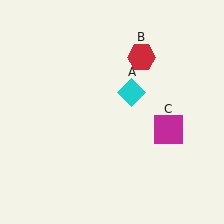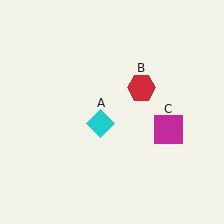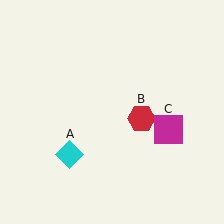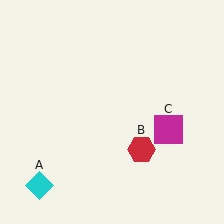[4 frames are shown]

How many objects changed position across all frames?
2 objects changed position: cyan diamond (object A), red hexagon (object B).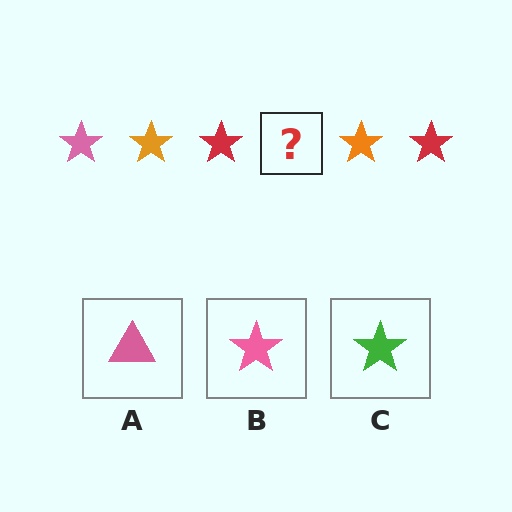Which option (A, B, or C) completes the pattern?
B.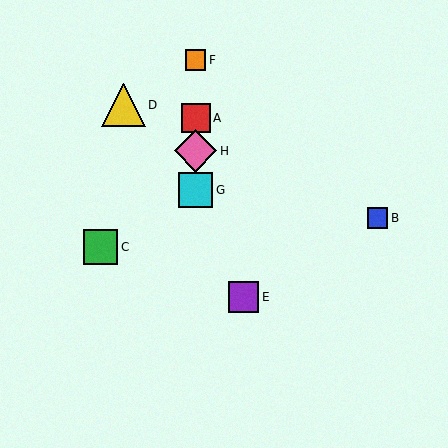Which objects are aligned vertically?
Objects A, F, G, H are aligned vertically.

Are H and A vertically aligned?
Yes, both are at x≈196.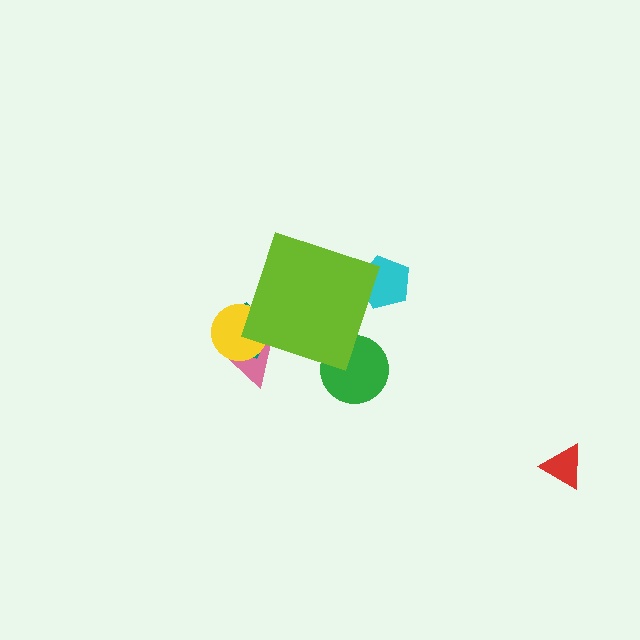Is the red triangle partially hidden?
No, the red triangle is fully visible.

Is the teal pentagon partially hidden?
Yes, the teal pentagon is partially hidden behind the lime diamond.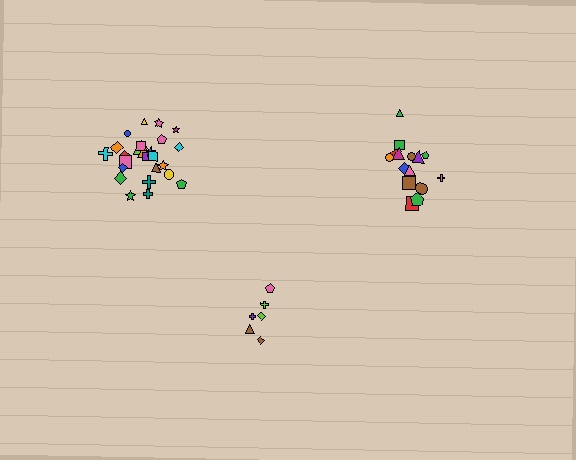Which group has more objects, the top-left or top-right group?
The top-left group.